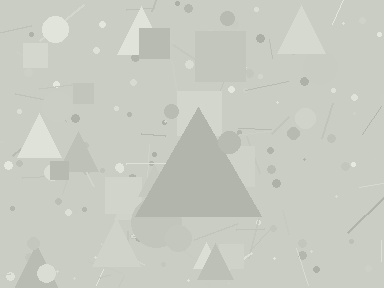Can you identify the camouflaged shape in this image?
The camouflaged shape is a triangle.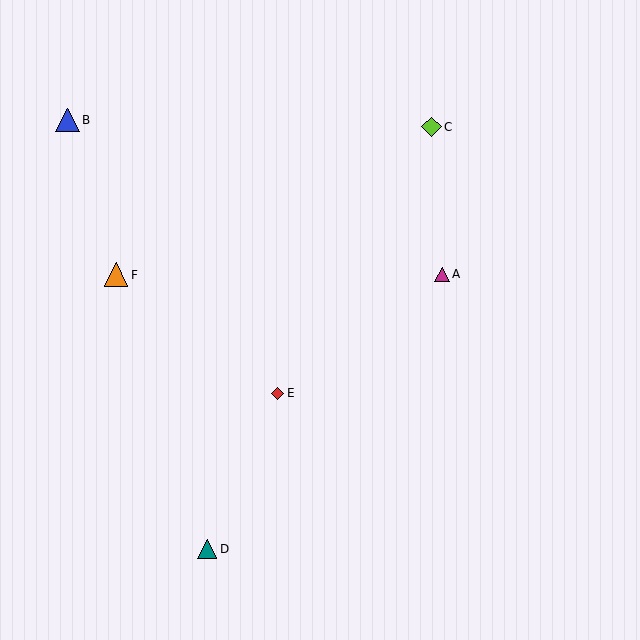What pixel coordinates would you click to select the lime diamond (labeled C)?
Click at (432, 127) to select the lime diamond C.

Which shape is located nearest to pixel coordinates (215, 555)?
The teal triangle (labeled D) at (207, 549) is nearest to that location.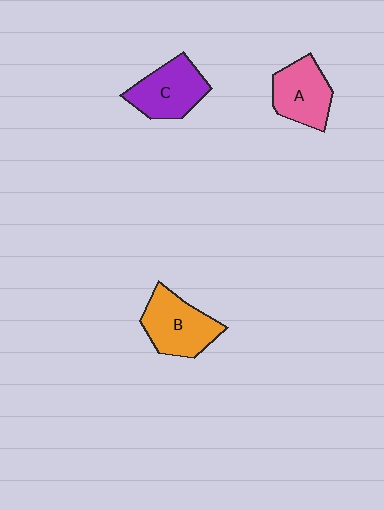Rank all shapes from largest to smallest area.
From largest to smallest: B (orange), C (purple), A (pink).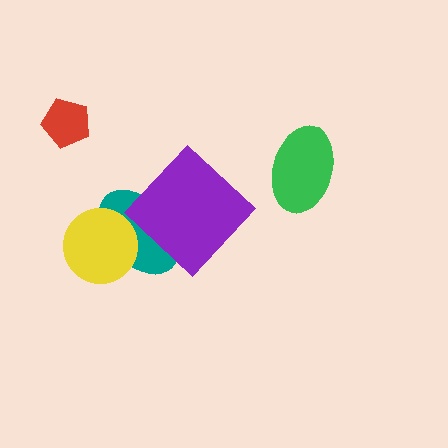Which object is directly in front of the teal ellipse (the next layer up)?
The purple diamond is directly in front of the teal ellipse.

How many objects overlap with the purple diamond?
1 object overlaps with the purple diamond.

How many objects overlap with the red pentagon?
0 objects overlap with the red pentagon.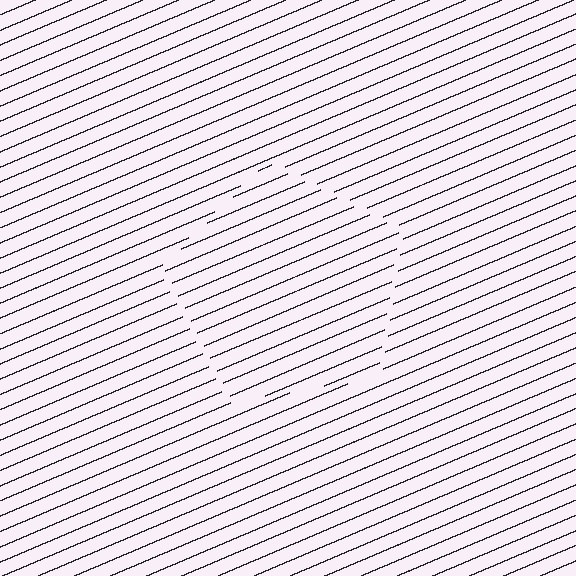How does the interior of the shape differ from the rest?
The interior of the shape contains the same grating, shifted by half a period — the contour is defined by the phase discontinuity where line-ends from the inner and outer gratings abut.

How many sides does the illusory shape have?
5 sides — the line-ends trace a pentagon.